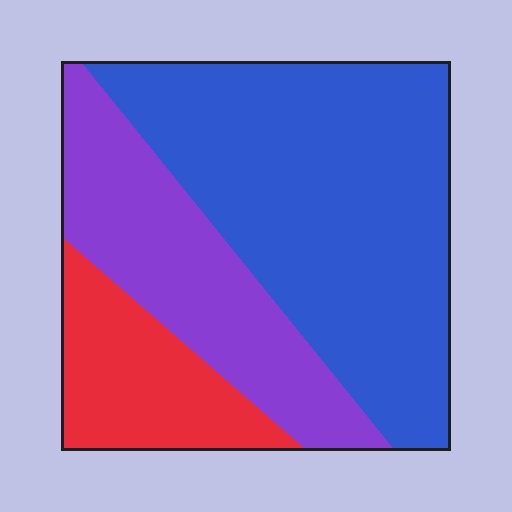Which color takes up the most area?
Blue, at roughly 55%.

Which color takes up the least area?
Red, at roughly 15%.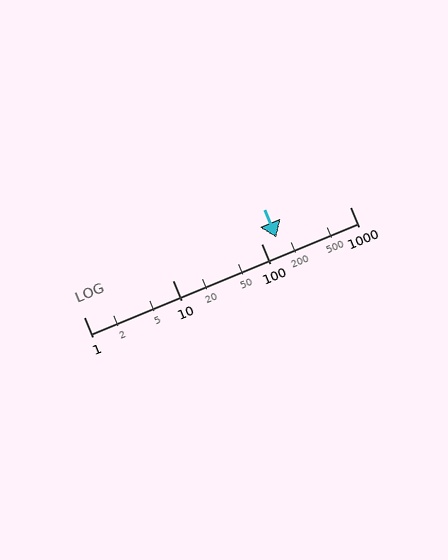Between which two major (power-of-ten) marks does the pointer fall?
The pointer is between 100 and 1000.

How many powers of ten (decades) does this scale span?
The scale spans 3 decades, from 1 to 1000.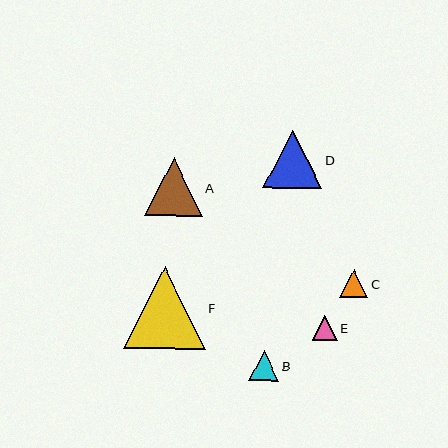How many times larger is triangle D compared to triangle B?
Triangle D is approximately 1.9 times the size of triangle B.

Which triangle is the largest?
Triangle F is the largest with a size of approximately 82 pixels.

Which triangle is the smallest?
Triangle E is the smallest with a size of approximately 25 pixels.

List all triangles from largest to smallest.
From largest to smallest: F, D, A, B, C, E.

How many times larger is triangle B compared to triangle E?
Triangle B is approximately 1.2 times the size of triangle E.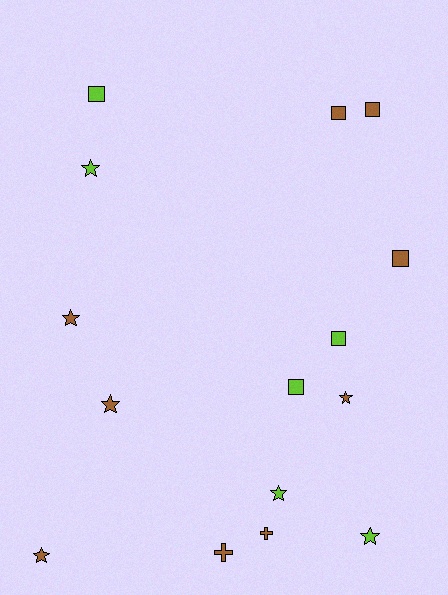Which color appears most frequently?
Brown, with 9 objects.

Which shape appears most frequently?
Star, with 7 objects.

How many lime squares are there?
There are 3 lime squares.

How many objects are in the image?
There are 15 objects.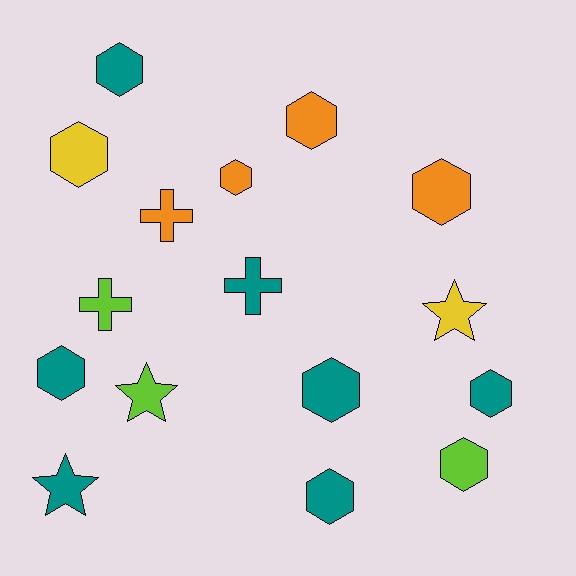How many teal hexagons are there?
There are 5 teal hexagons.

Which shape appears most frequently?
Hexagon, with 10 objects.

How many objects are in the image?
There are 16 objects.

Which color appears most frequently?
Teal, with 7 objects.